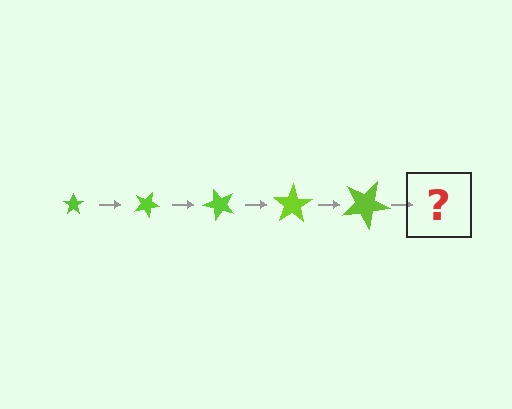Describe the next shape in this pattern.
It should be a star, larger than the previous one and rotated 125 degrees from the start.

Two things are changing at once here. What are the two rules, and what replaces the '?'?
The two rules are that the star grows larger each step and it rotates 25 degrees each step. The '?' should be a star, larger than the previous one and rotated 125 degrees from the start.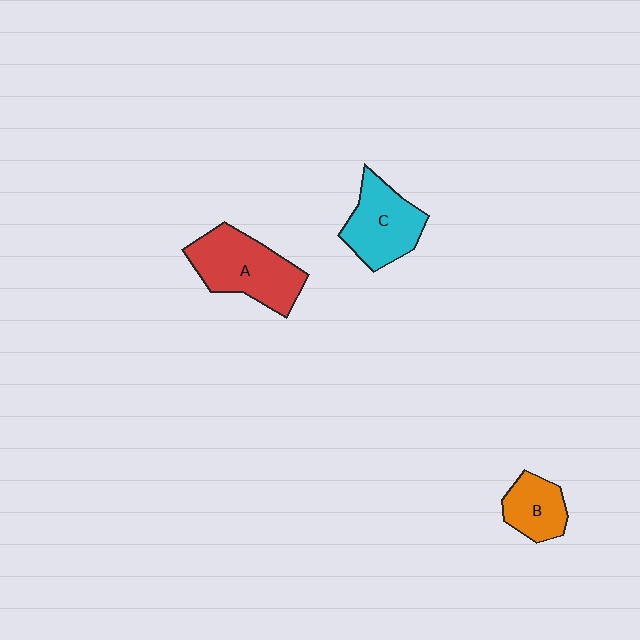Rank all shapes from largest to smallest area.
From largest to smallest: A (red), C (cyan), B (orange).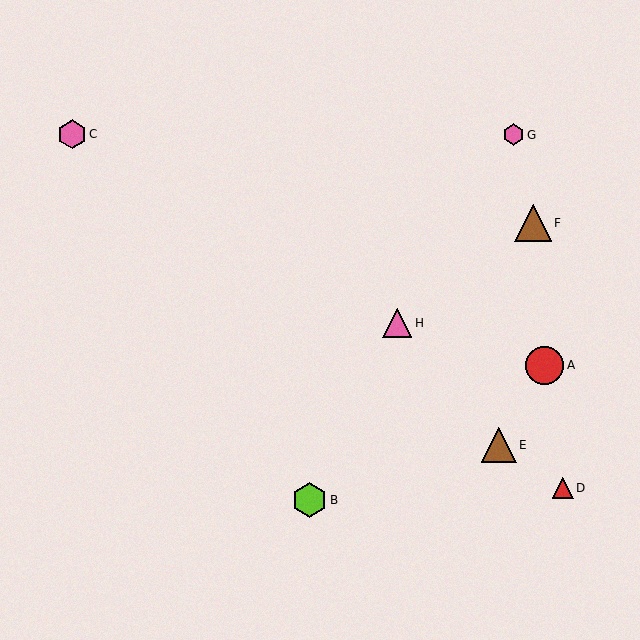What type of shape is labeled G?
Shape G is a pink hexagon.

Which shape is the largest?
The red circle (labeled A) is the largest.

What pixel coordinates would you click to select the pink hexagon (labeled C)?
Click at (72, 134) to select the pink hexagon C.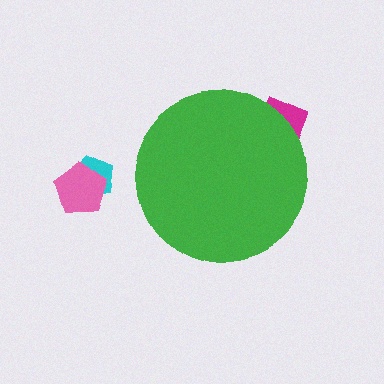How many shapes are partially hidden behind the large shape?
1 shape is partially hidden.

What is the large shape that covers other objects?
A green circle.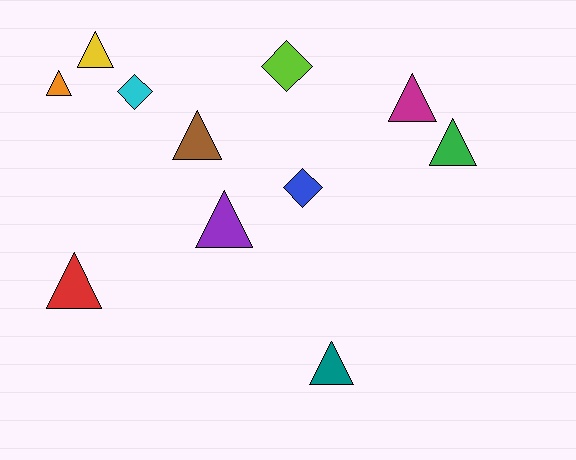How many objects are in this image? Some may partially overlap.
There are 11 objects.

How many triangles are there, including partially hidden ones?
There are 8 triangles.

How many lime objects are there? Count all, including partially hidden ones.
There is 1 lime object.